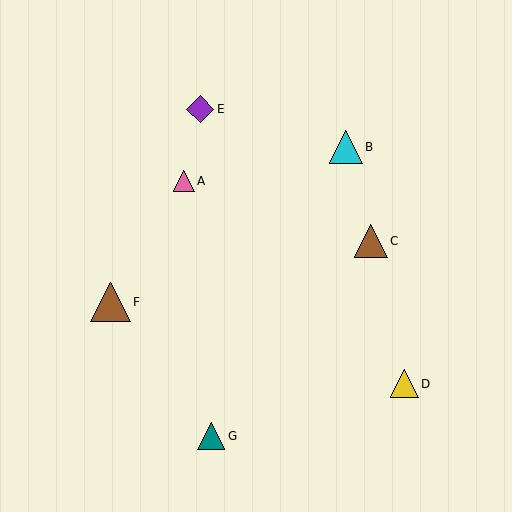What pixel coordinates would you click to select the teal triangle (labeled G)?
Click at (211, 436) to select the teal triangle G.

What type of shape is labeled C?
Shape C is a brown triangle.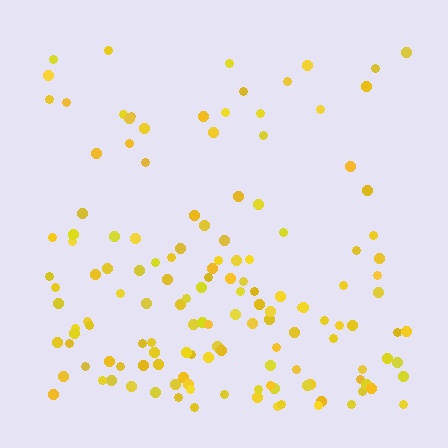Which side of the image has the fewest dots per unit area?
The top.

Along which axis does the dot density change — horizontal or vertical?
Vertical.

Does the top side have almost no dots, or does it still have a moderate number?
Still a moderate number, just noticeably fewer than the bottom.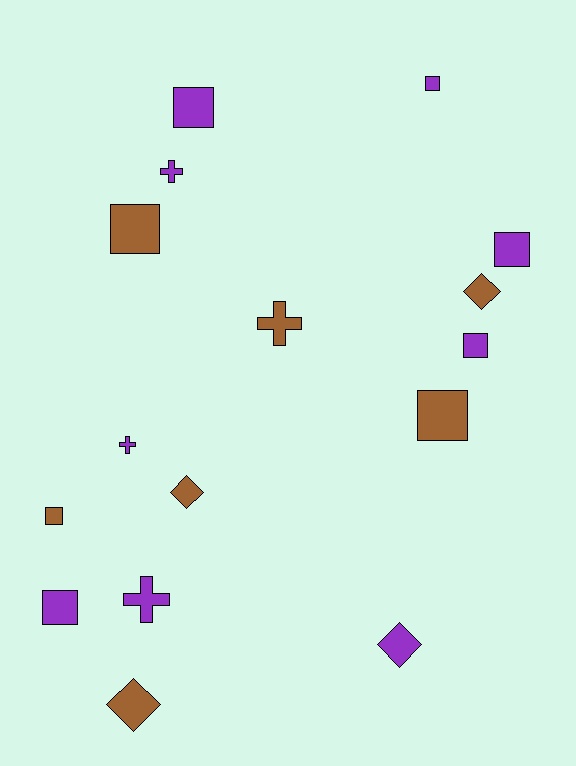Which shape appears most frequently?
Square, with 8 objects.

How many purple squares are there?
There are 5 purple squares.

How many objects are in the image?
There are 16 objects.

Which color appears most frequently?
Purple, with 9 objects.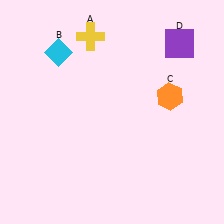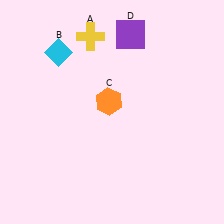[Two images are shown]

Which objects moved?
The objects that moved are: the orange hexagon (C), the purple square (D).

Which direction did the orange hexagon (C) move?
The orange hexagon (C) moved left.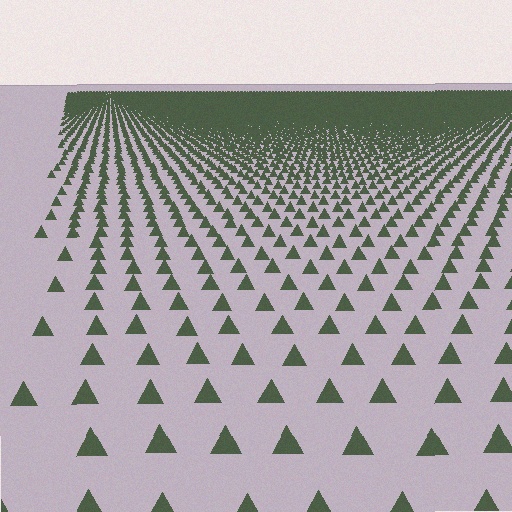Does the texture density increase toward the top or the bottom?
Density increases toward the top.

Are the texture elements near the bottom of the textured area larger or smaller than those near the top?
Larger. Near the bottom, elements are closer to the viewer and appear at a bigger on-screen size.